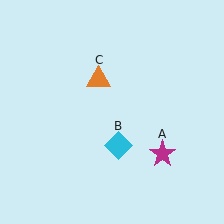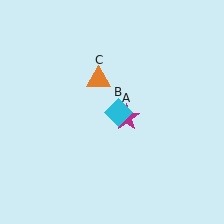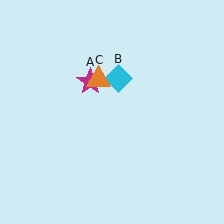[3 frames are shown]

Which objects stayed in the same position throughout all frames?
Orange triangle (object C) remained stationary.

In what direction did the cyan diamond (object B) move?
The cyan diamond (object B) moved up.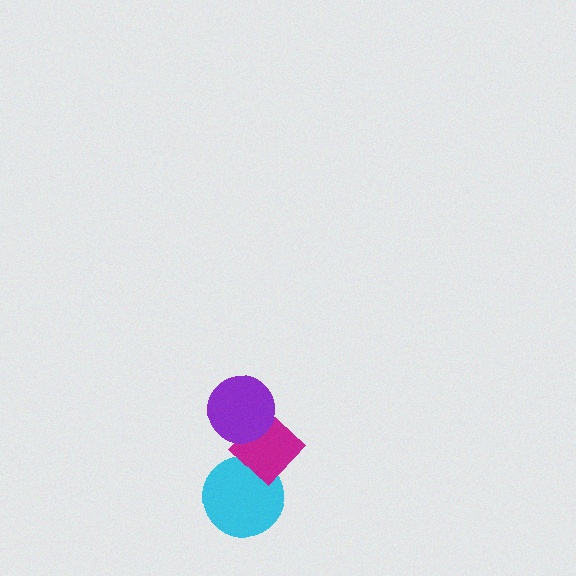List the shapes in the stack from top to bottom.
From top to bottom: the purple circle, the magenta diamond, the cyan circle.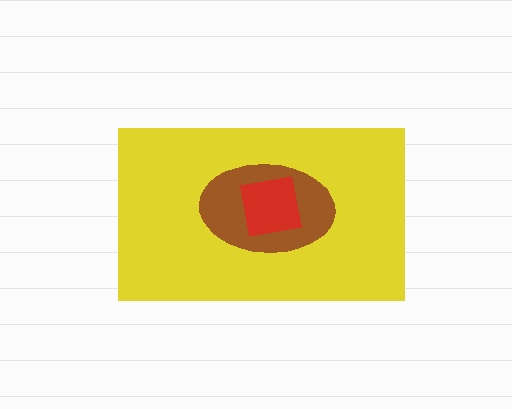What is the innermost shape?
The red square.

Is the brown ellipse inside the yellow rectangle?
Yes.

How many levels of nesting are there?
3.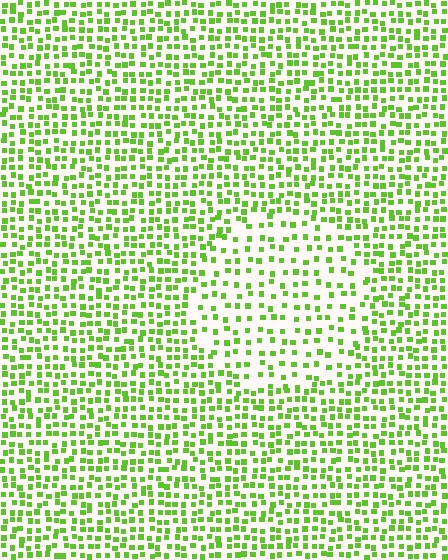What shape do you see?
I see a circle.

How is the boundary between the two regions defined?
The boundary is defined by a change in element density (approximately 1.8x ratio). All elements are the same color, size, and shape.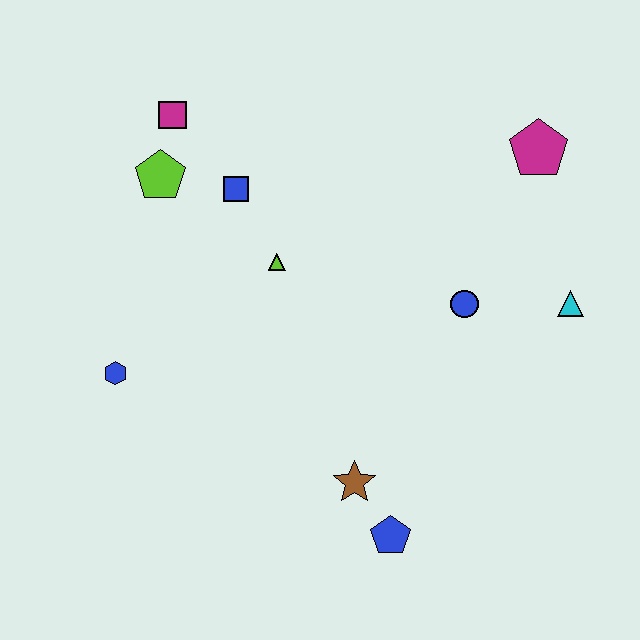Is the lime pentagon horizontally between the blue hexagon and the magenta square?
Yes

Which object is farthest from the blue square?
The blue pentagon is farthest from the blue square.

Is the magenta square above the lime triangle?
Yes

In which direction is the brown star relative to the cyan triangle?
The brown star is to the left of the cyan triangle.